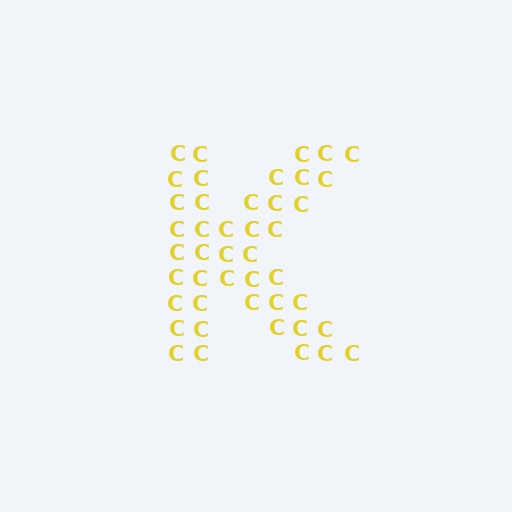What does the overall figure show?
The overall figure shows the letter K.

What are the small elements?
The small elements are letter C's.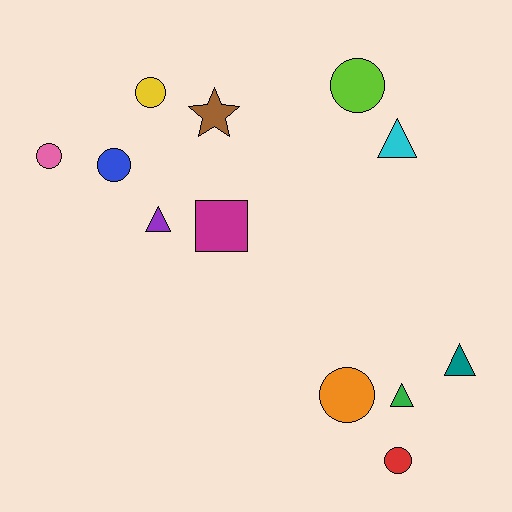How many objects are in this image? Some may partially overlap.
There are 12 objects.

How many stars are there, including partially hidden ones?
There is 1 star.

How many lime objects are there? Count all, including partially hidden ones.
There is 1 lime object.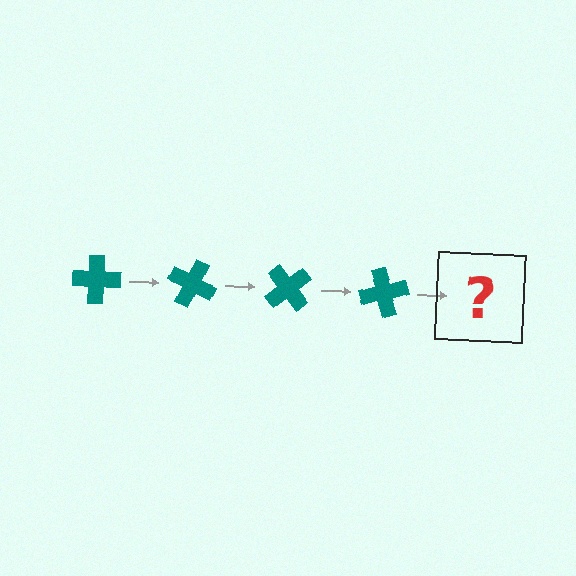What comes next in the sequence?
The next element should be a teal cross rotated 100 degrees.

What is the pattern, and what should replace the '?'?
The pattern is that the cross rotates 25 degrees each step. The '?' should be a teal cross rotated 100 degrees.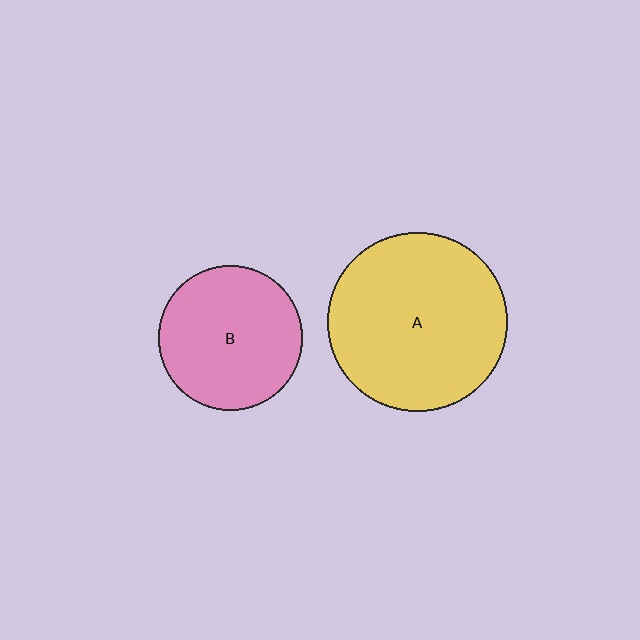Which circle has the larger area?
Circle A (yellow).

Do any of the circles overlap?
No, none of the circles overlap.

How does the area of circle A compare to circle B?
Approximately 1.5 times.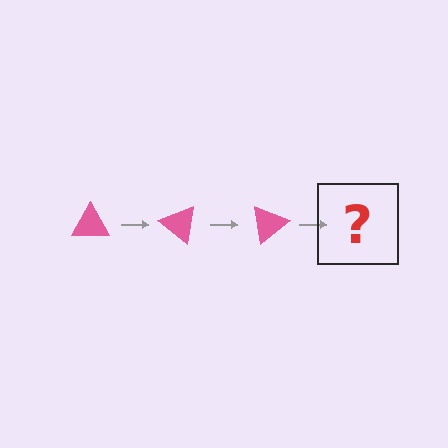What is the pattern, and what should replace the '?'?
The pattern is that the triangle rotates 40 degrees each step. The '?' should be a pink triangle rotated 120 degrees.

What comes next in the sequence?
The next element should be a pink triangle rotated 120 degrees.